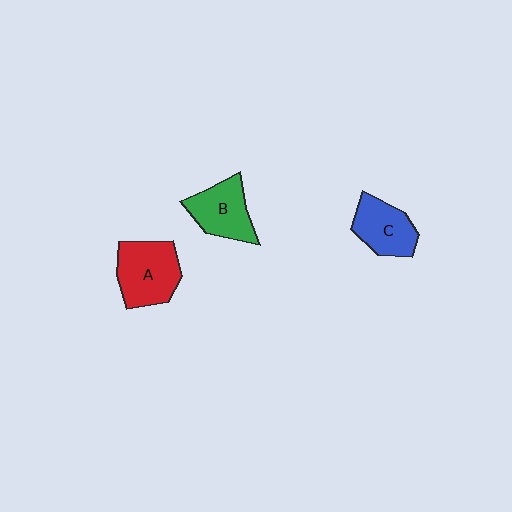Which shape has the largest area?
Shape A (red).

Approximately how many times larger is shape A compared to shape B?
Approximately 1.2 times.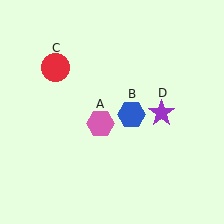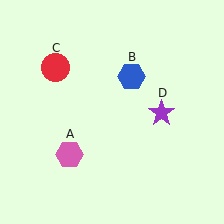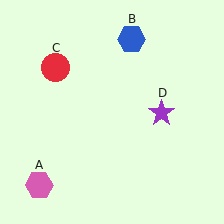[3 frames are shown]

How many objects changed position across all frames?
2 objects changed position: pink hexagon (object A), blue hexagon (object B).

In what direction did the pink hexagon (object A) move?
The pink hexagon (object A) moved down and to the left.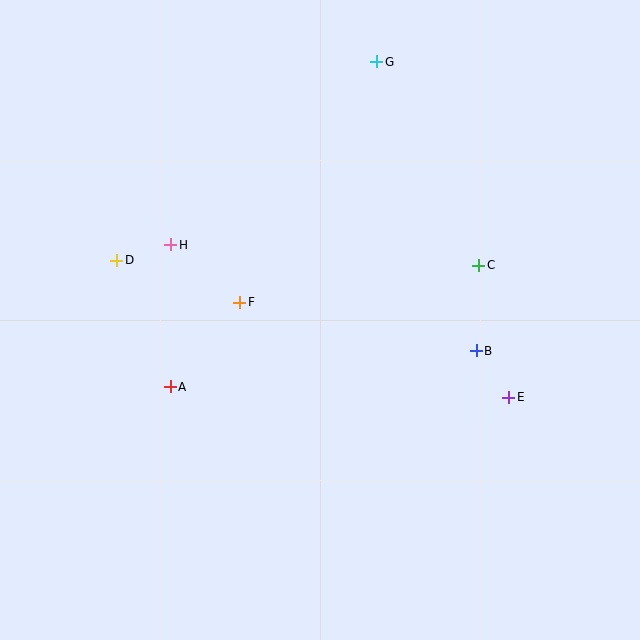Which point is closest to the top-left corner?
Point D is closest to the top-left corner.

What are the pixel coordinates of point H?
Point H is at (171, 245).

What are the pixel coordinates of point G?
Point G is at (377, 62).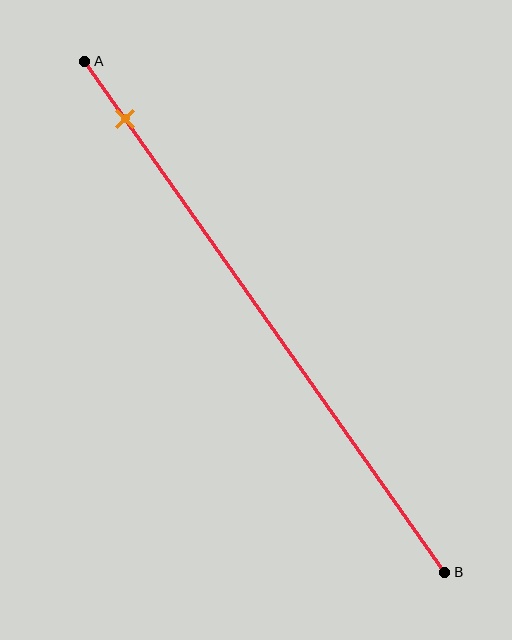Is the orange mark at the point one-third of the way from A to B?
No, the mark is at about 10% from A, not at the 33% one-third point.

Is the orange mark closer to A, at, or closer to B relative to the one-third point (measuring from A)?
The orange mark is closer to point A than the one-third point of segment AB.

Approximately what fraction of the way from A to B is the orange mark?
The orange mark is approximately 10% of the way from A to B.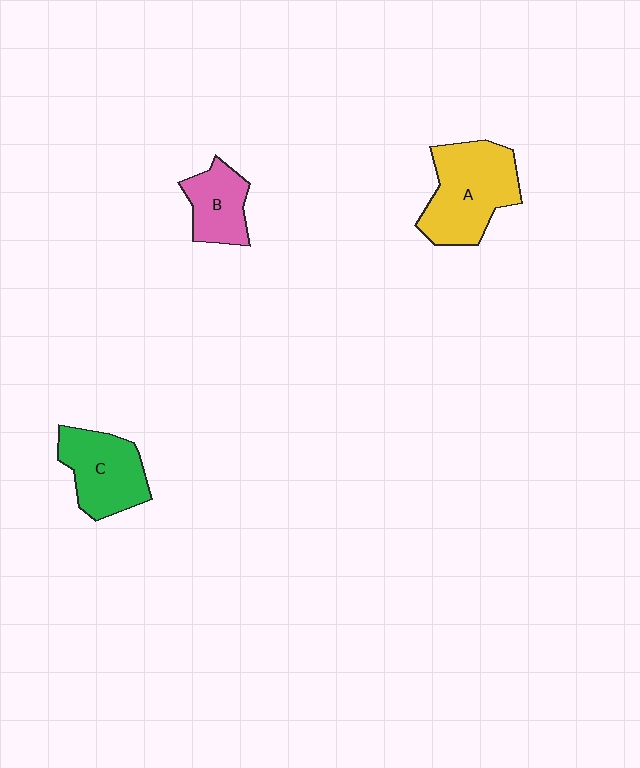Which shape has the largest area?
Shape A (yellow).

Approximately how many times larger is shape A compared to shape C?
Approximately 1.3 times.